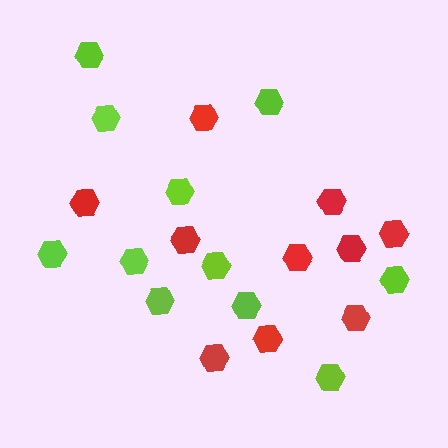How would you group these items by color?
There are 2 groups: one group of red hexagons (10) and one group of lime hexagons (11).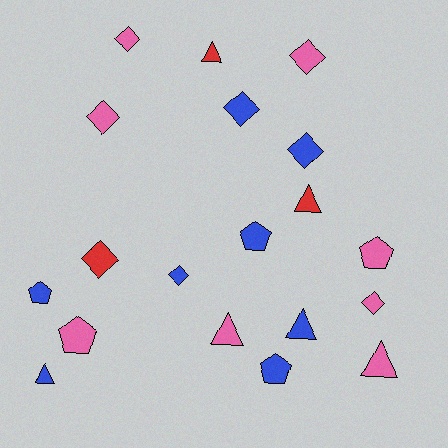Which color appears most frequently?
Blue, with 8 objects.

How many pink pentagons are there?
There are 2 pink pentagons.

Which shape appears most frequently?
Diamond, with 8 objects.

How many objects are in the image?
There are 19 objects.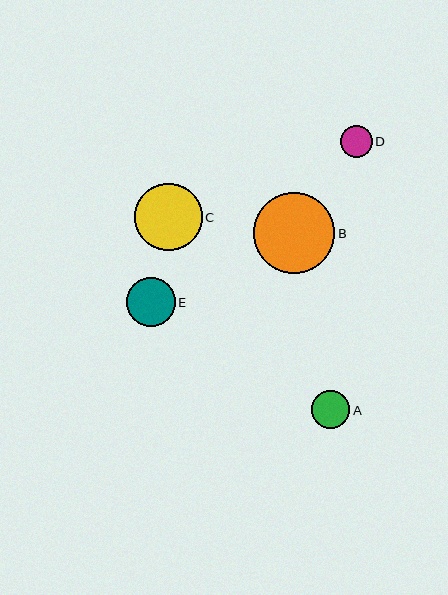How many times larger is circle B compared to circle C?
Circle B is approximately 1.2 times the size of circle C.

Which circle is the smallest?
Circle D is the smallest with a size of approximately 32 pixels.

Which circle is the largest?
Circle B is the largest with a size of approximately 81 pixels.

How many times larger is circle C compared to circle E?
Circle C is approximately 1.4 times the size of circle E.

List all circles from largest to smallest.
From largest to smallest: B, C, E, A, D.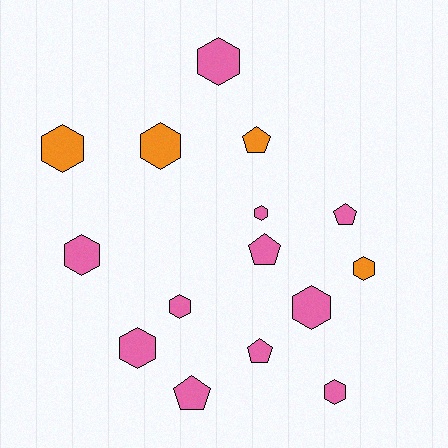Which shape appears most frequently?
Hexagon, with 10 objects.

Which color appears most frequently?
Pink, with 11 objects.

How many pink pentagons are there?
There are 4 pink pentagons.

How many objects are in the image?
There are 15 objects.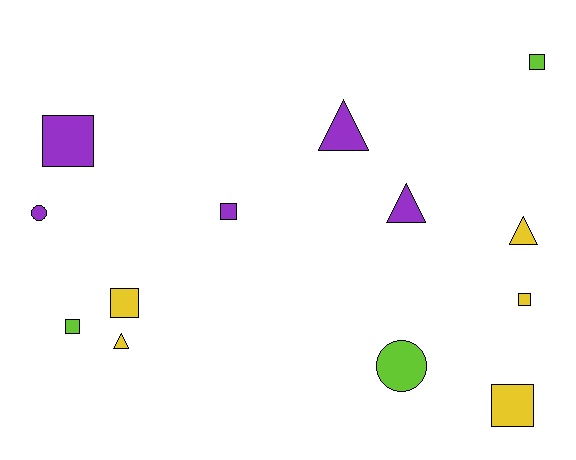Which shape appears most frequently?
Square, with 7 objects.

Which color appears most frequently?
Purple, with 5 objects.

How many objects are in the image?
There are 13 objects.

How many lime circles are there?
There is 1 lime circle.